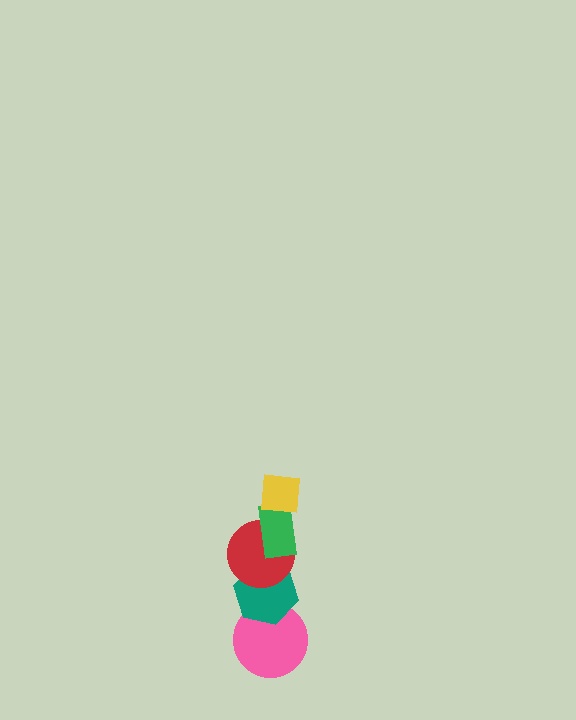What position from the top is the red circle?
The red circle is 3rd from the top.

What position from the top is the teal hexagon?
The teal hexagon is 4th from the top.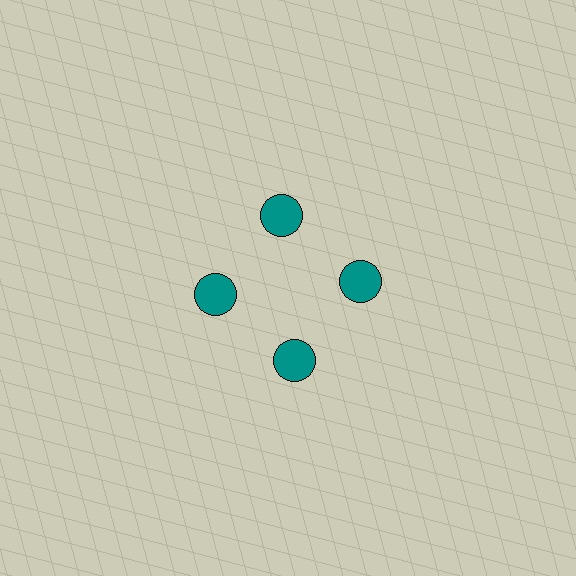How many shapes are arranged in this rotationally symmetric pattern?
There are 4 shapes, arranged in 4 groups of 1.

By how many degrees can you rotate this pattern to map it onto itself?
The pattern maps onto itself every 90 degrees of rotation.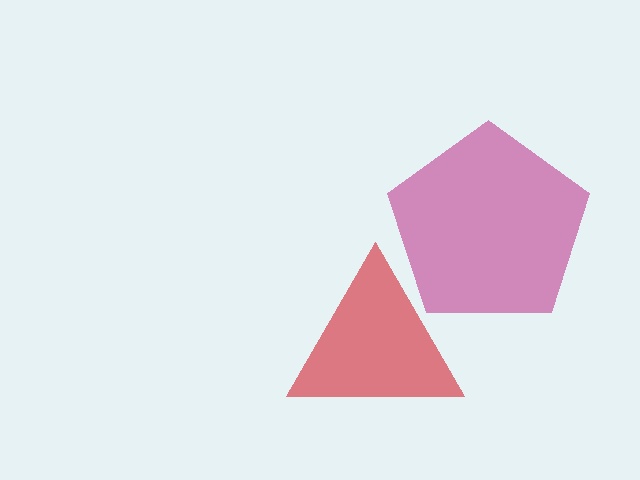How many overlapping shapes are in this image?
There are 2 overlapping shapes in the image.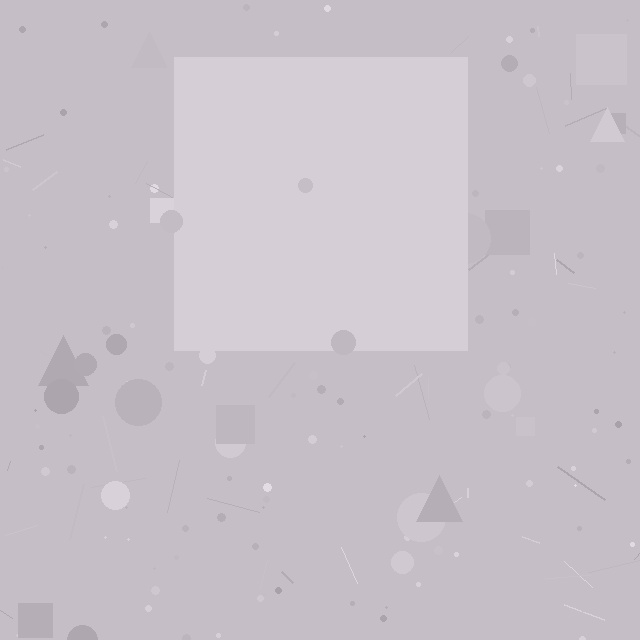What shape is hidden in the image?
A square is hidden in the image.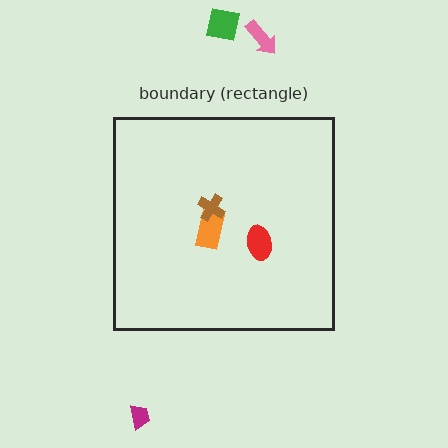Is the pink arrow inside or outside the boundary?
Outside.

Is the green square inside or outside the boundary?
Outside.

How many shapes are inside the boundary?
3 inside, 3 outside.